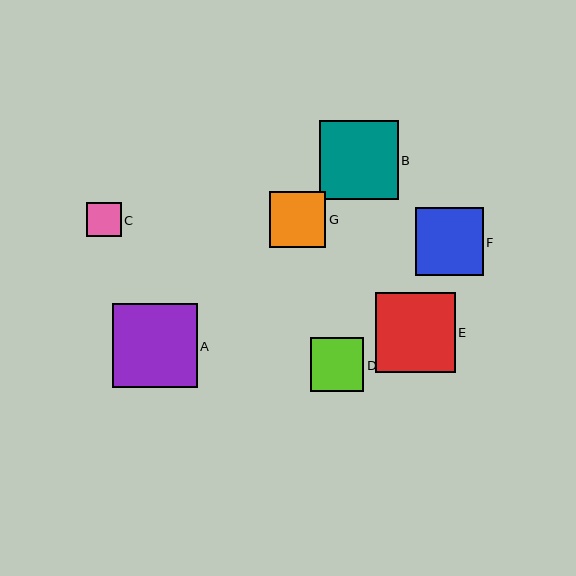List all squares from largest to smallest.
From largest to smallest: A, E, B, F, G, D, C.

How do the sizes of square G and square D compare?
Square G and square D are approximately the same size.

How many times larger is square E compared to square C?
Square E is approximately 2.3 times the size of square C.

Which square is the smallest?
Square C is the smallest with a size of approximately 34 pixels.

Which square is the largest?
Square A is the largest with a size of approximately 85 pixels.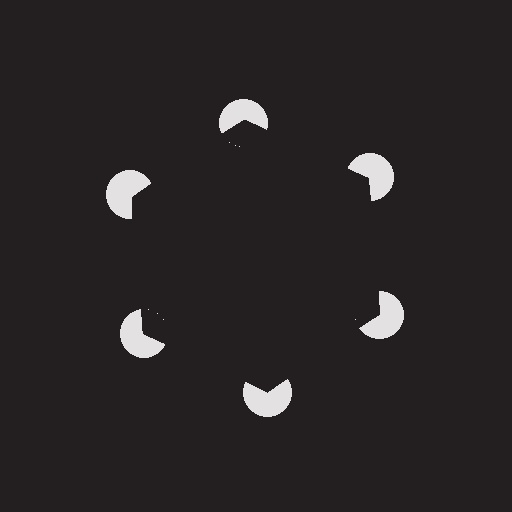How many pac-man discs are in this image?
There are 6 — one at each vertex of the illusory hexagon.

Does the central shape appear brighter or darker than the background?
It typically appears slightly darker than the background, even though no actual brightness change is drawn.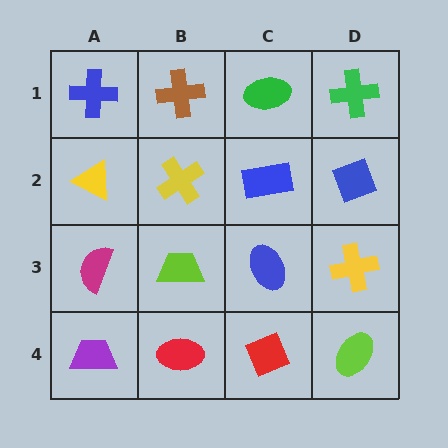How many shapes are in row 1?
4 shapes.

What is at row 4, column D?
A lime ellipse.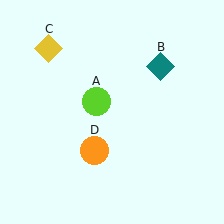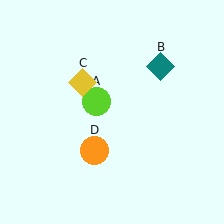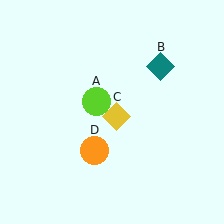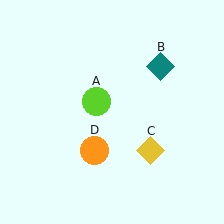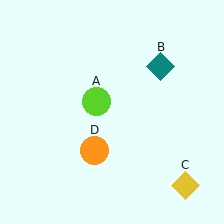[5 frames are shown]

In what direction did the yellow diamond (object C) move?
The yellow diamond (object C) moved down and to the right.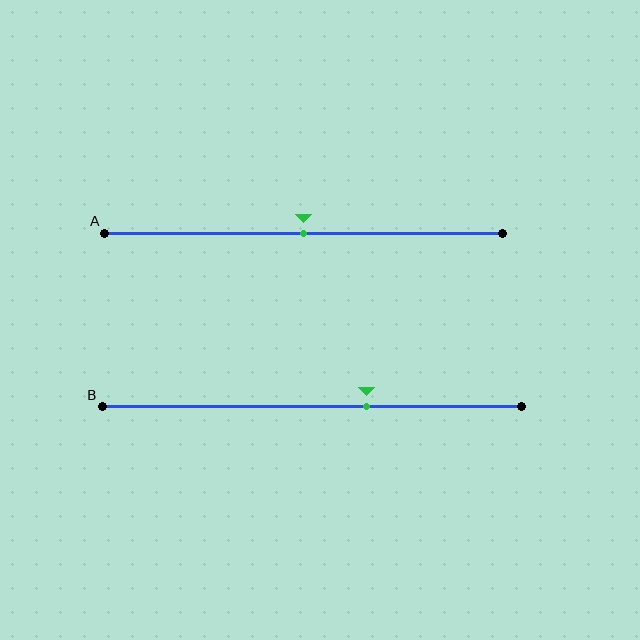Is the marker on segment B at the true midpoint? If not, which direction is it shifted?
No, the marker on segment B is shifted to the right by about 13% of the segment length.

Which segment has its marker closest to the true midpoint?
Segment A has its marker closest to the true midpoint.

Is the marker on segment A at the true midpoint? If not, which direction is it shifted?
Yes, the marker on segment A is at the true midpoint.